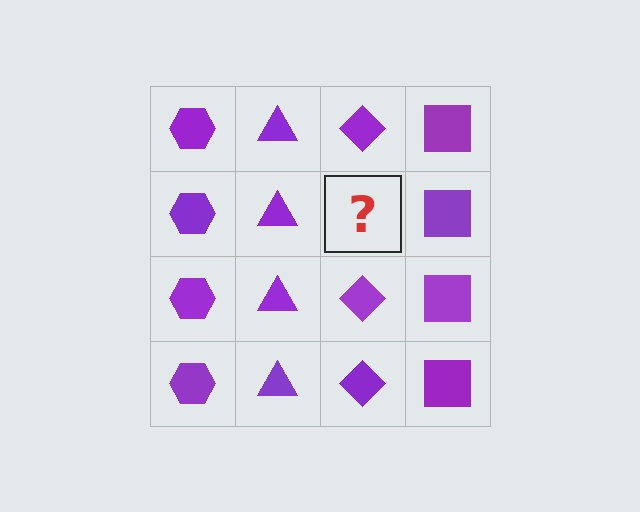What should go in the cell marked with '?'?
The missing cell should contain a purple diamond.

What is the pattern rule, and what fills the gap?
The rule is that each column has a consistent shape. The gap should be filled with a purple diamond.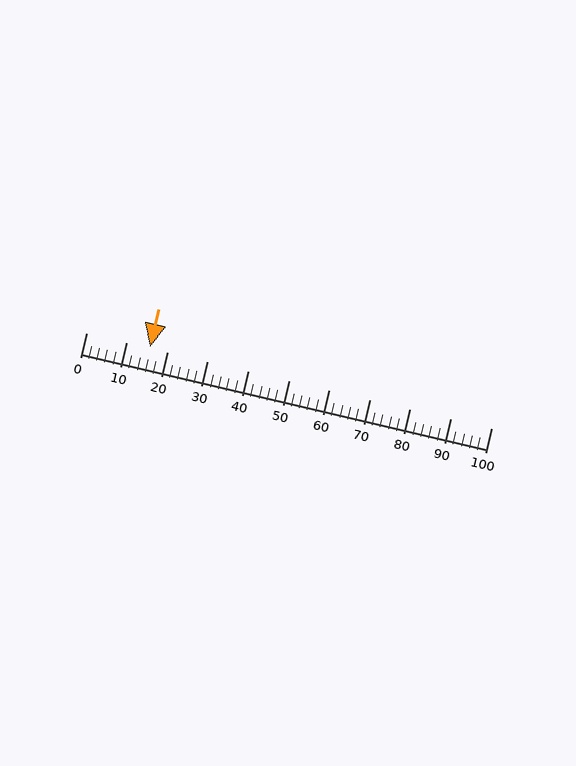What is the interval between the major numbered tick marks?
The major tick marks are spaced 10 units apart.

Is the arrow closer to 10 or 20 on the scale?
The arrow is closer to 20.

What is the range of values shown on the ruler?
The ruler shows values from 0 to 100.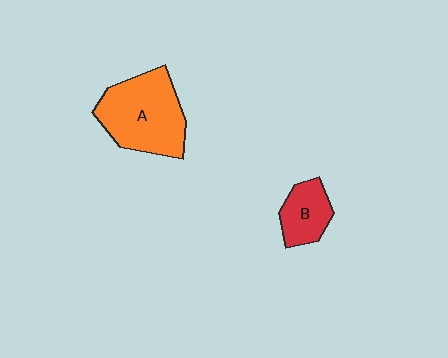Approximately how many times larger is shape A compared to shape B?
Approximately 2.2 times.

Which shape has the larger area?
Shape A (orange).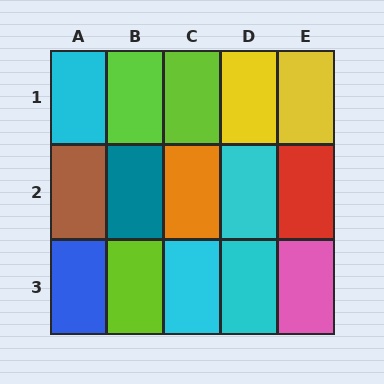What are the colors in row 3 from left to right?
Blue, lime, cyan, cyan, pink.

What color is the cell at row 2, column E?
Red.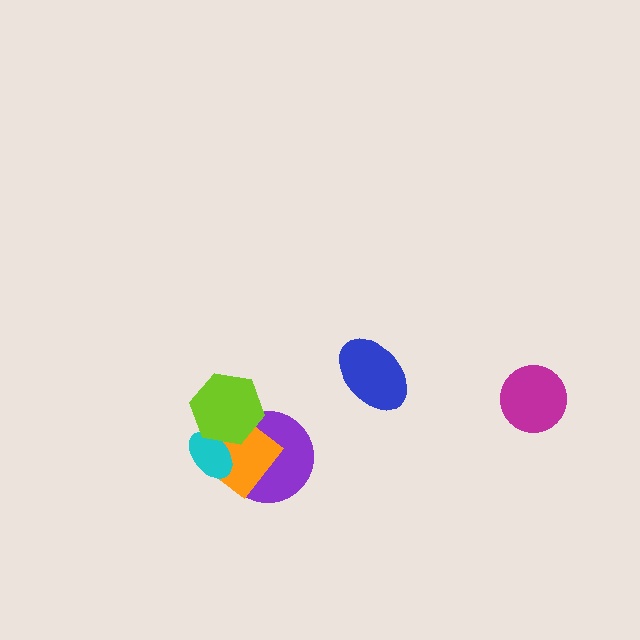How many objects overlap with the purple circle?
3 objects overlap with the purple circle.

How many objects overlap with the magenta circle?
0 objects overlap with the magenta circle.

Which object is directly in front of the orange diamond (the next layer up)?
The cyan ellipse is directly in front of the orange diamond.